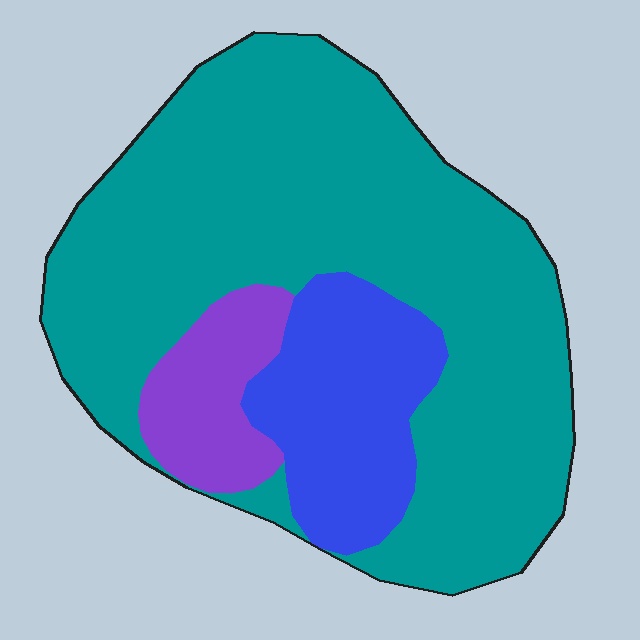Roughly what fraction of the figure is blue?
Blue covers about 20% of the figure.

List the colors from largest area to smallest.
From largest to smallest: teal, blue, purple.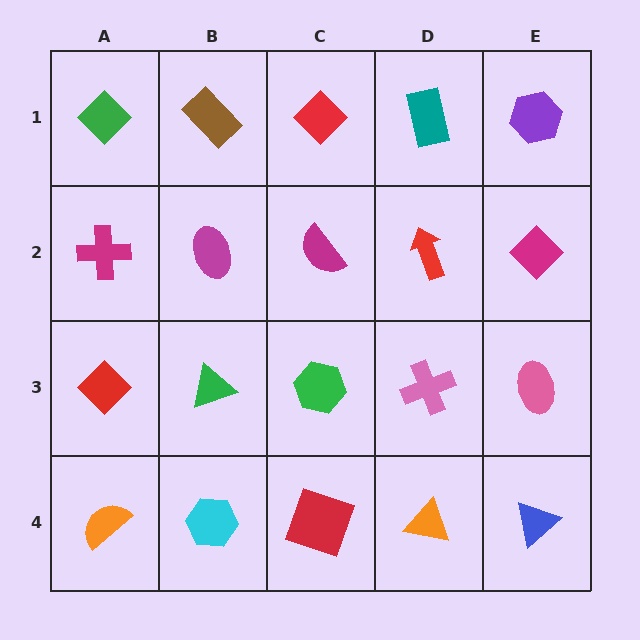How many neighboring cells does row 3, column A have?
3.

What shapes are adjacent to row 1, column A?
A magenta cross (row 2, column A), a brown rectangle (row 1, column B).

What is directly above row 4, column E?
A pink ellipse.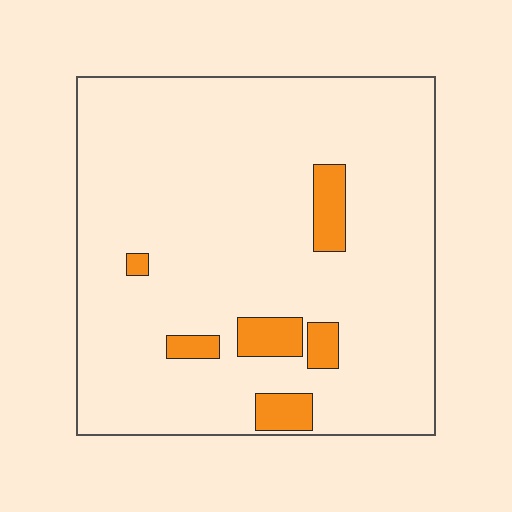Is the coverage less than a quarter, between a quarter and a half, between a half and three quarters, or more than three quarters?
Less than a quarter.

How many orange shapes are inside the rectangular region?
6.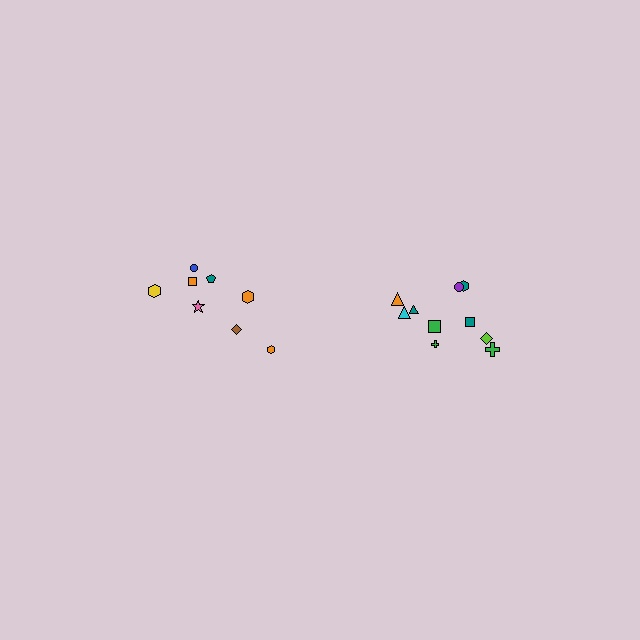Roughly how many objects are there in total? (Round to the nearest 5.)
Roughly 20 objects in total.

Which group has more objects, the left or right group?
The right group.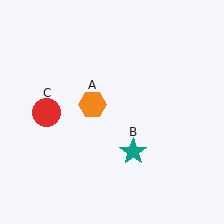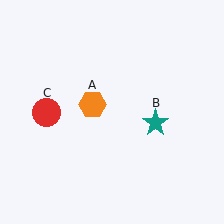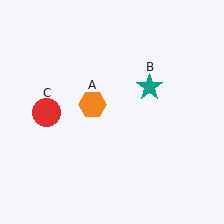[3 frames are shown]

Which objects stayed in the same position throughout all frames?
Orange hexagon (object A) and red circle (object C) remained stationary.